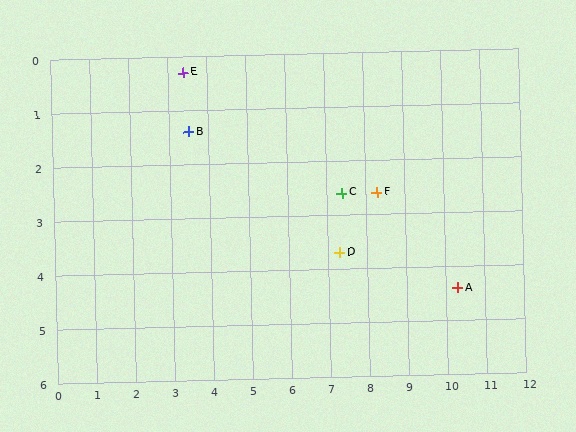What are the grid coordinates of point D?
Point D is at approximately (7.3, 3.7).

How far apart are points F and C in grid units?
Points F and C are about 0.9 grid units apart.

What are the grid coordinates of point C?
Point C is at approximately (7.4, 2.6).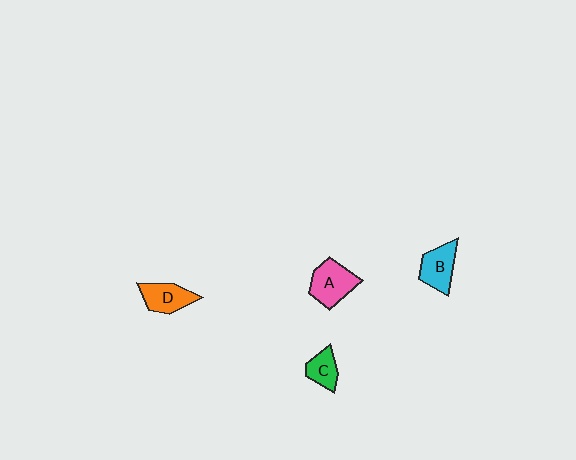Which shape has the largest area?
Shape A (pink).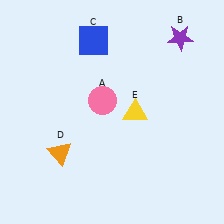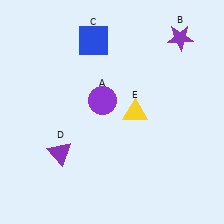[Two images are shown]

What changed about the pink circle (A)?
In Image 1, A is pink. In Image 2, it changed to purple.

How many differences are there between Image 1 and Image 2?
There are 2 differences between the two images.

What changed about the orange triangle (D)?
In Image 1, D is orange. In Image 2, it changed to purple.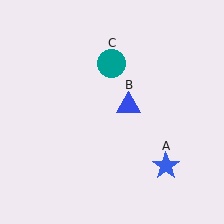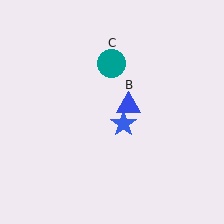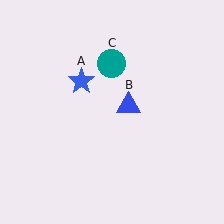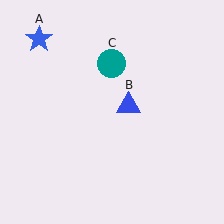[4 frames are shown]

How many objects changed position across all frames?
1 object changed position: blue star (object A).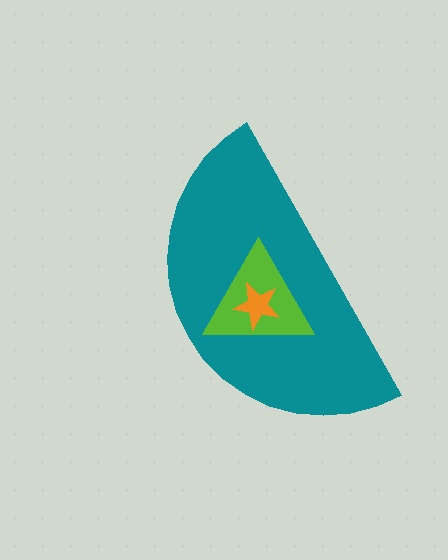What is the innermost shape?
The orange star.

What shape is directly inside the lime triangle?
The orange star.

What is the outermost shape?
The teal semicircle.